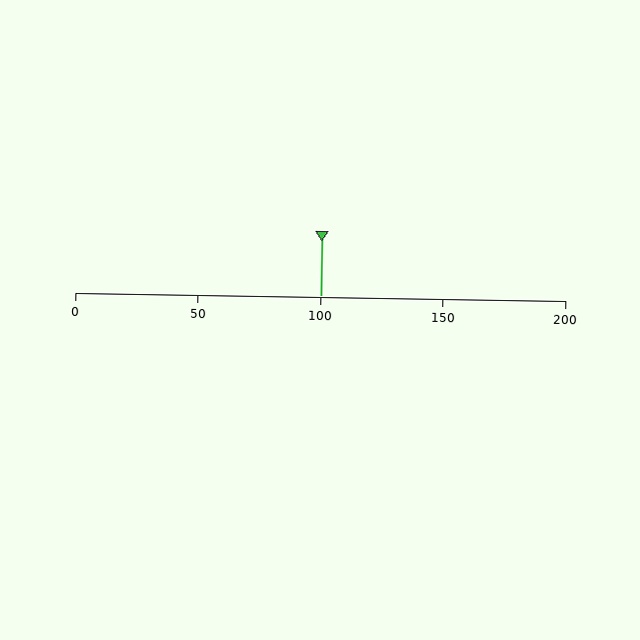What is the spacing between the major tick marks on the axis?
The major ticks are spaced 50 apart.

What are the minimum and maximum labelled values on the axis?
The axis runs from 0 to 200.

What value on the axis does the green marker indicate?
The marker indicates approximately 100.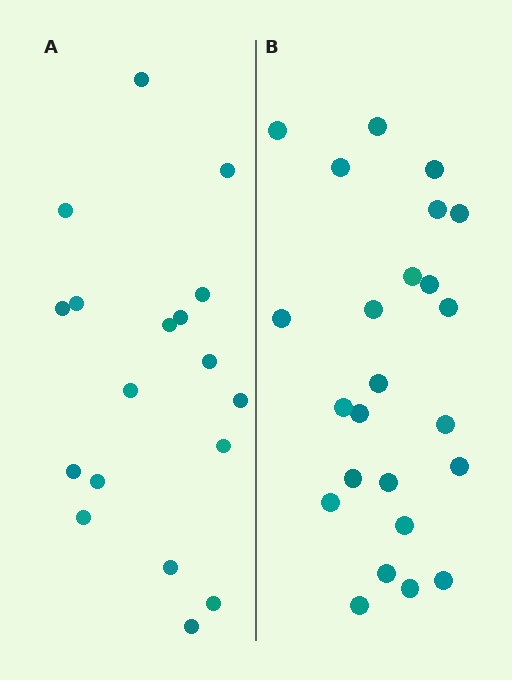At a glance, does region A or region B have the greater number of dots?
Region B (the right region) has more dots.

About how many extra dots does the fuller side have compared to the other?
Region B has about 6 more dots than region A.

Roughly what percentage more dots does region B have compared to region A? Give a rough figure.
About 35% more.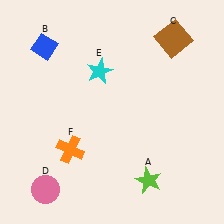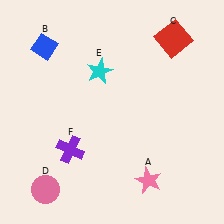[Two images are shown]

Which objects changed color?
A changed from lime to pink. C changed from brown to red. F changed from orange to purple.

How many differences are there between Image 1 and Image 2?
There are 3 differences between the two images.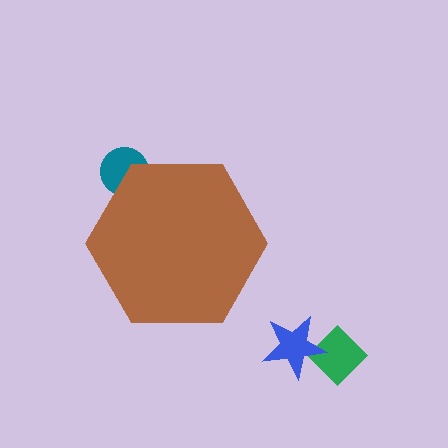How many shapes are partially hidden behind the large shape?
1 shape is partially hidden.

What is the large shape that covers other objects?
A brown hexagon.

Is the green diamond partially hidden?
No, the green diamond is fully visible.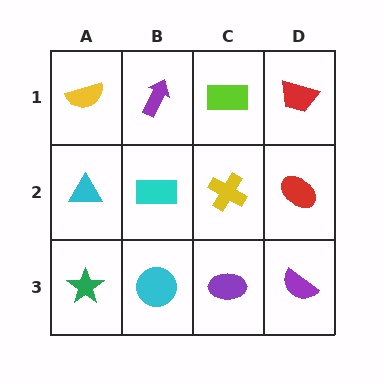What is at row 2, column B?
A cyan rectangle.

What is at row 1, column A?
A yellow semicircle.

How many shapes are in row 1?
4 shapes.